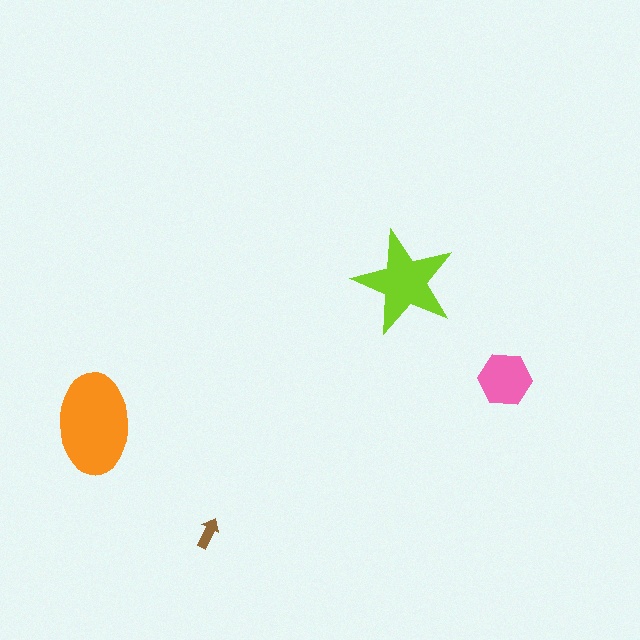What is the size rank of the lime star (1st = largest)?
2nd.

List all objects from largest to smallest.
The orange ellipse, the lime star, the pink hexagon, the brown arrow.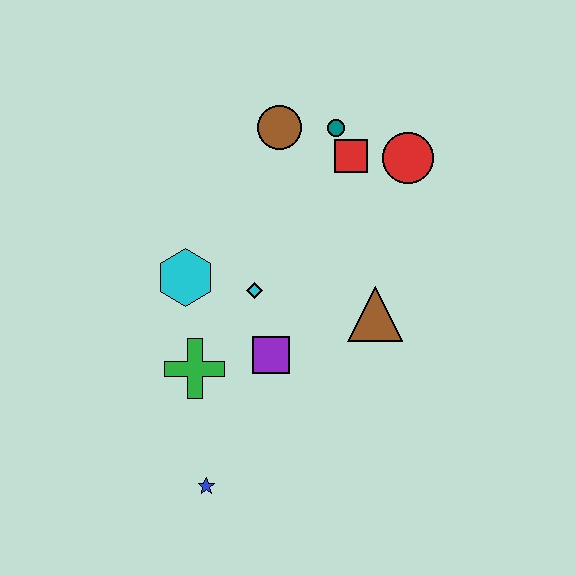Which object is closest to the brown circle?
The teal circle is closest to the brown circle.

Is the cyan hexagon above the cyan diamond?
Yes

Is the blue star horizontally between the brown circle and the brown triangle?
No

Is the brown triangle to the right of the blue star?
Yes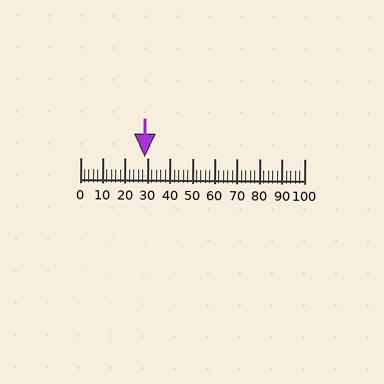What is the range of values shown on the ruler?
The ruler shows values from 0 to 100.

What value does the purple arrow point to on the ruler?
The purple arrow points to approximately 29.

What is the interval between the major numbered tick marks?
The major tick marks are spaced 10 units apart.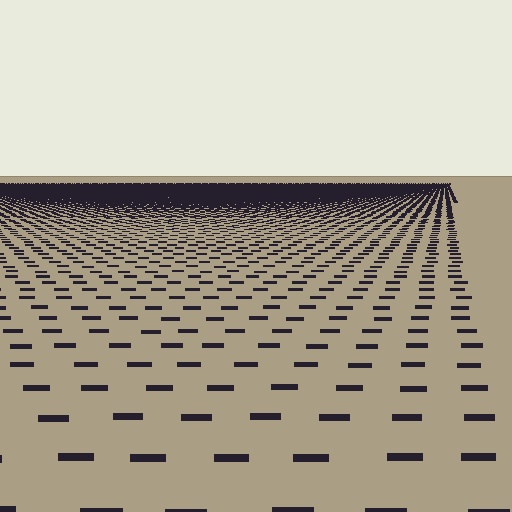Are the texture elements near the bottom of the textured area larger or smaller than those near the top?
Larger. Near the bottom, elements are closer to the viewer and appear at a bigger on-screen size.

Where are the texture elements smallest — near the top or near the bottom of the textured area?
Near the top.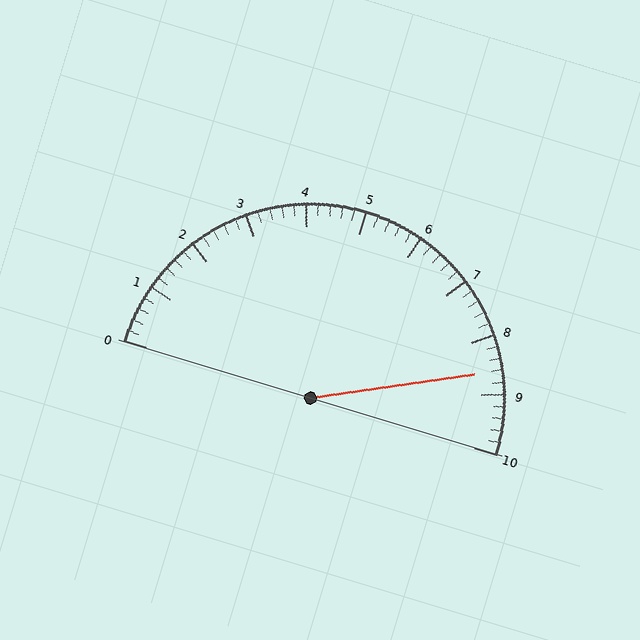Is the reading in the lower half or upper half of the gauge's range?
The reading is in the upper half of the range (0 to 10).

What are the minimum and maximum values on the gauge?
The gauge ranges from 0 to 10.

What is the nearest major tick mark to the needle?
The nearest major tick mark is 9.